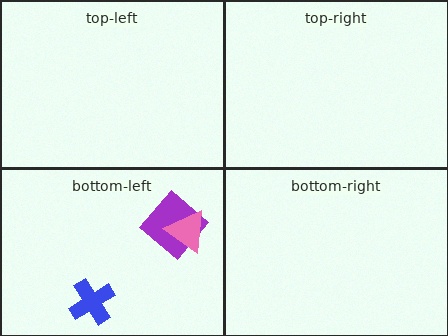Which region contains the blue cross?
The bottom-left region.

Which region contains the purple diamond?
The bottom-left region.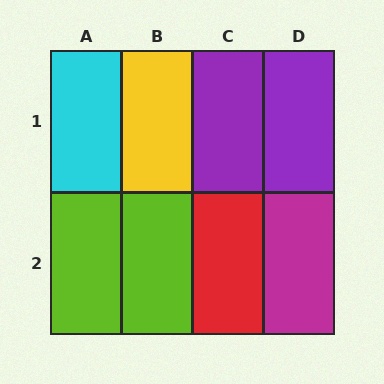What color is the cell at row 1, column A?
Cyan.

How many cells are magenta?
1 cell is magenta.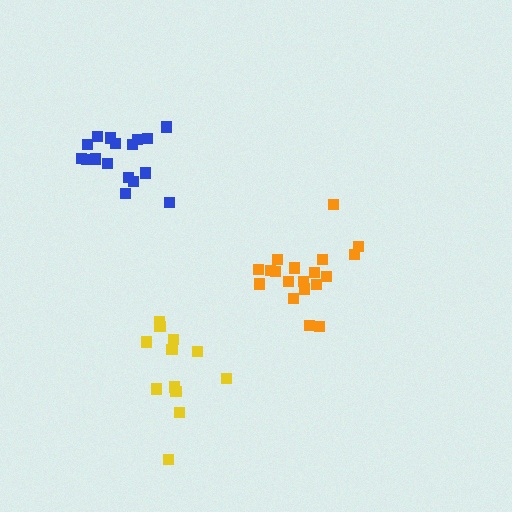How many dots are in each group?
Group 1: 19 dots, Group 2: 17 dots, Group 3: 13 dots (49 total).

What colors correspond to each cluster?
The clusters are colored: orange, blue, yellow.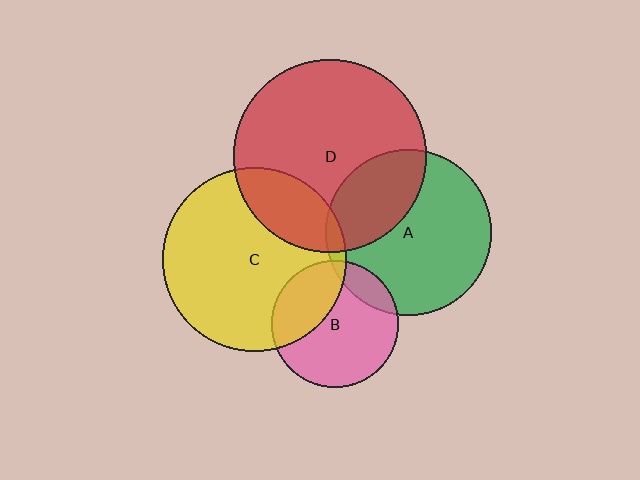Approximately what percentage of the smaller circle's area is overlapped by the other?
Approximately 15%.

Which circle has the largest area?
Circle D (red).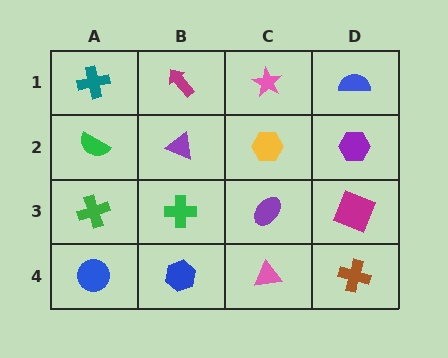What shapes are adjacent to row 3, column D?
A purple hexagon (row 2, column D), a brown cross (row 4, column D), a purple ellipse (row 3, column C).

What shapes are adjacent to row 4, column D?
A magenta square (row 3, column D), a pink triangle (row 4, column C).